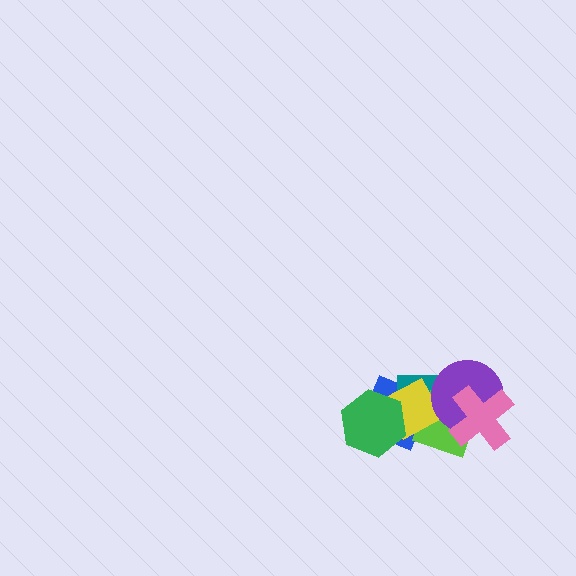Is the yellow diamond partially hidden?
Yes, it is partially covered by another shape.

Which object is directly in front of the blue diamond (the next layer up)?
The teal rectangle is directly in front of the blue diamond.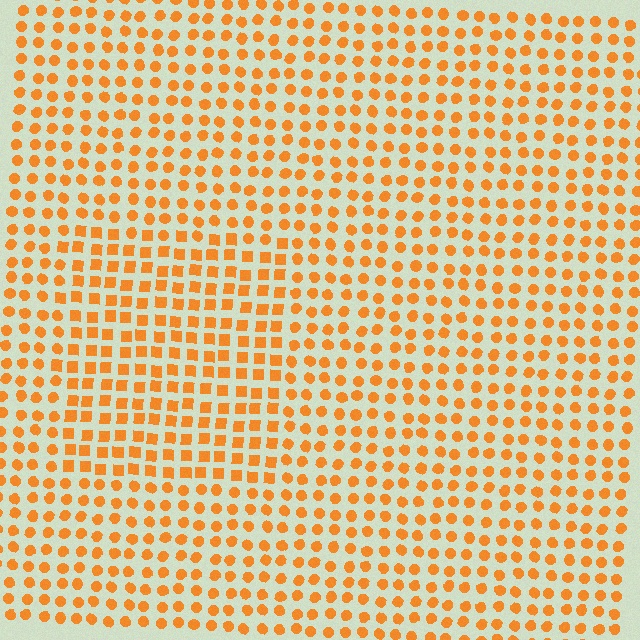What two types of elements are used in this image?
The image uses squares inside the rectangle region and circles outside it.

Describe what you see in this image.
The image is filled with small orange elements arranged in a uniform grid. A rectangle-shaped region contains squares, while the surrounding area contains circles. The boundary is defined purely by the change in element shape.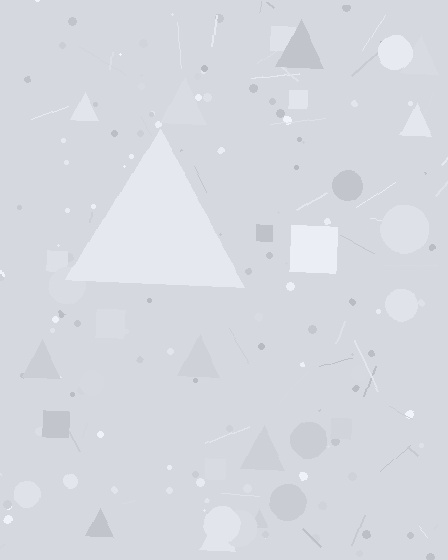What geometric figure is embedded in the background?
A triangle is embedded in the background.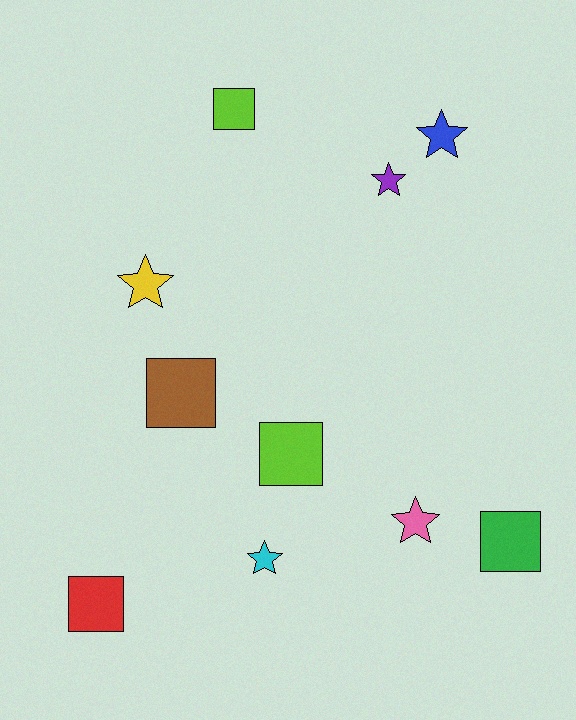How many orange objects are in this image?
There are no orange objects.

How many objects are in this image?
There are 10 objects.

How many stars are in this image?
There are 5 stars.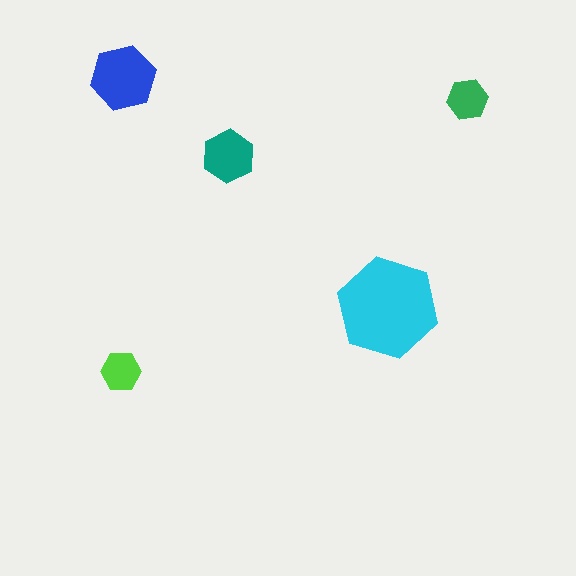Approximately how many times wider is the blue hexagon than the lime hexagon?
About 1.5 times wider.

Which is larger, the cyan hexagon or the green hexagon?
The cyan one.